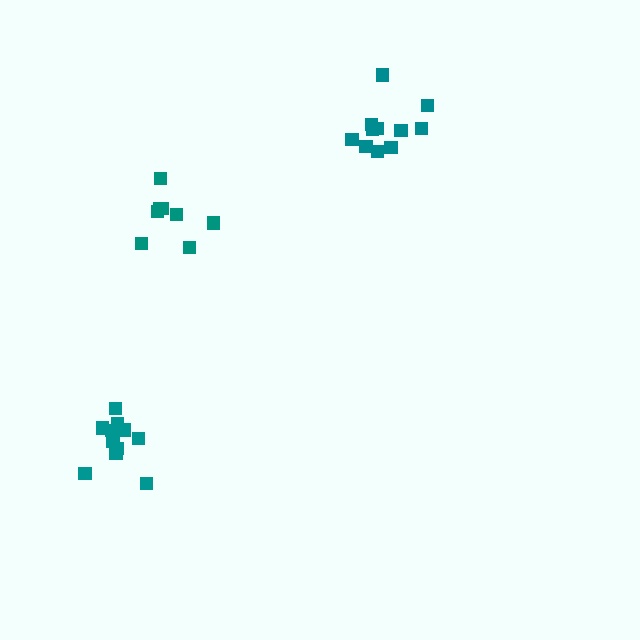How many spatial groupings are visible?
There are 3 spatial groupings.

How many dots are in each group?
Group 1: 12 dots, Group 2: 8 dots, Group 3: 11 dots (31 total).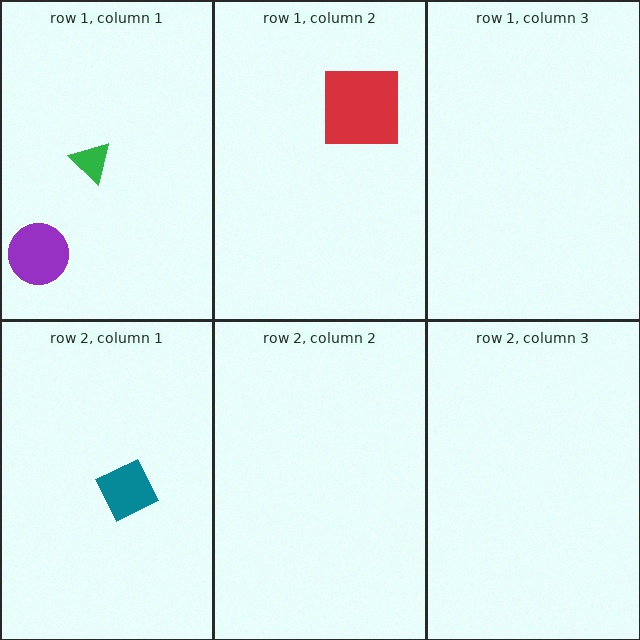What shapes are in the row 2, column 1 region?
The teal diamond.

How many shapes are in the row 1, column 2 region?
1.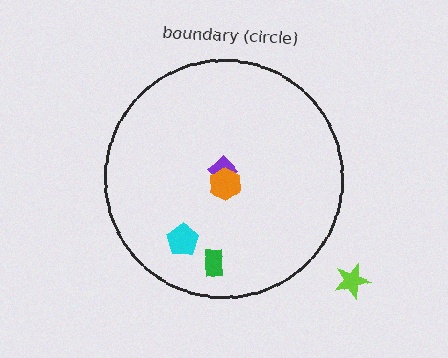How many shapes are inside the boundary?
4 inside, 1 outside.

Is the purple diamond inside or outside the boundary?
Inside.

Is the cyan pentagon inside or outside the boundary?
Inside.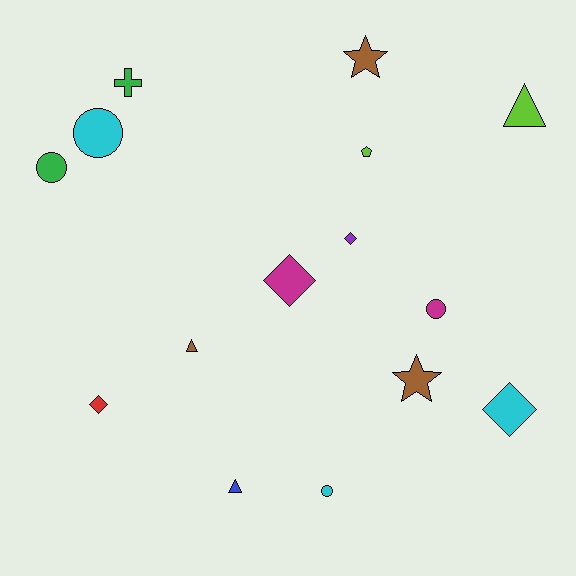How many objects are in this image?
There are 15 objects.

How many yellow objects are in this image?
There are no yellow objects.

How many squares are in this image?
There are no squares.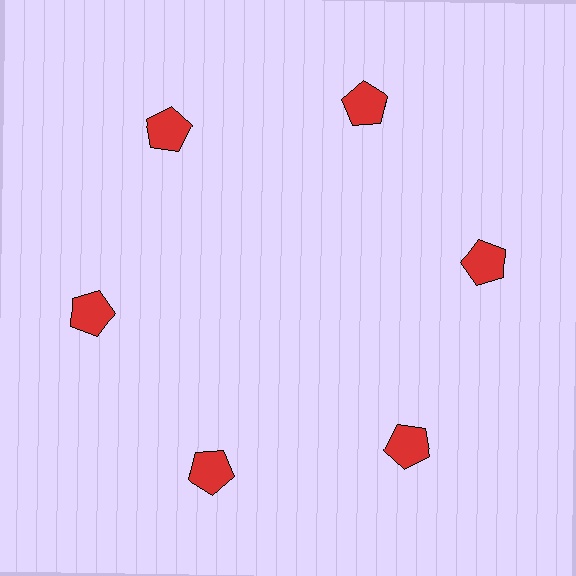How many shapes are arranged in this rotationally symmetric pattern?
There are 6 shapes, arranged in 6 groups of 1.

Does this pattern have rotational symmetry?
Yes, this pattern has 6-fold rotational symmetry. It looks the same after rotating 60 degrees around the center.